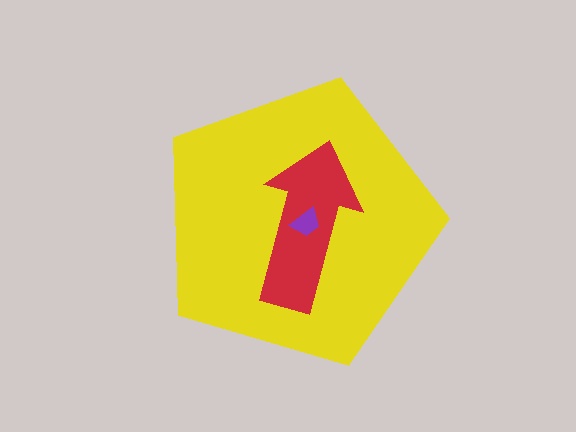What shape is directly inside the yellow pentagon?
The red arrow.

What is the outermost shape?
The yellow pentagon.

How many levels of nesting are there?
3.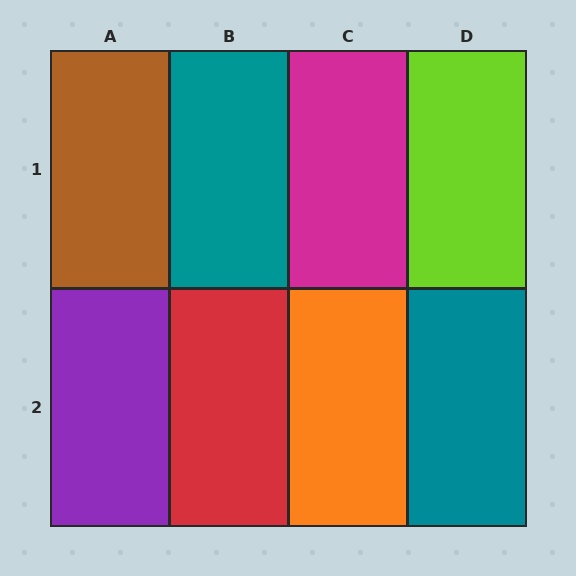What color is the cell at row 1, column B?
Teal.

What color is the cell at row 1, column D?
Lime.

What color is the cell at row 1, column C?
Magenta.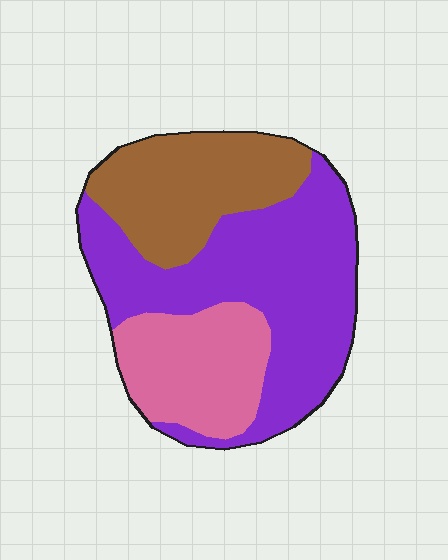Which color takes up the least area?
Pink, at roughly 25%.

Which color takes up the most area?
Purple, at roughly 50%.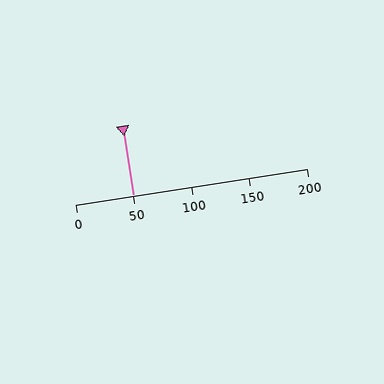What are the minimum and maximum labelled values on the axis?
The axis runs from 0 to 200.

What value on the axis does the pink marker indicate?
The marker indicates approximately 50.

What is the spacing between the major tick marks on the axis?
The major ticks are spaced 50 apart.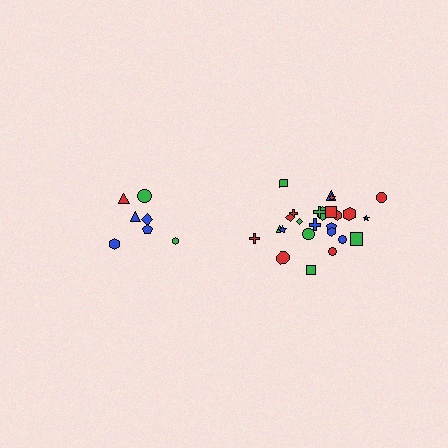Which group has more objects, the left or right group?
The right group.